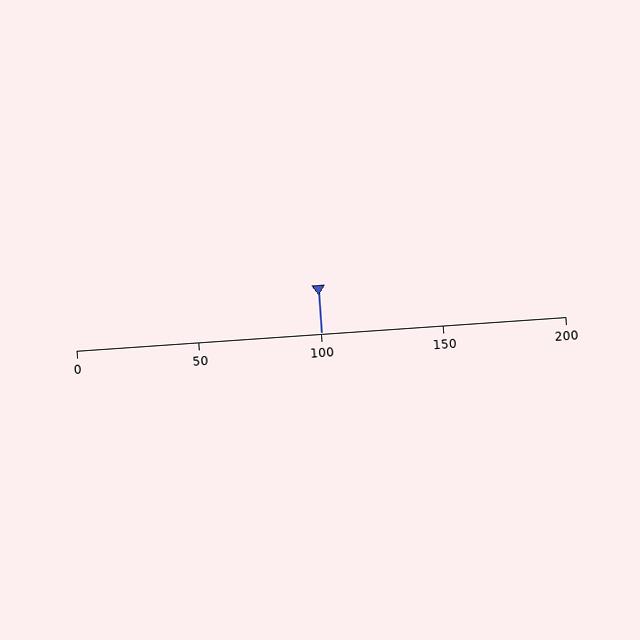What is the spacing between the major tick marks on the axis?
The major ticks are spaced 50 apart.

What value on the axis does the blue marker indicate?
The marker indicates approximately 100.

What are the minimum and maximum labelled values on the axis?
The axis runs from 0 to 200.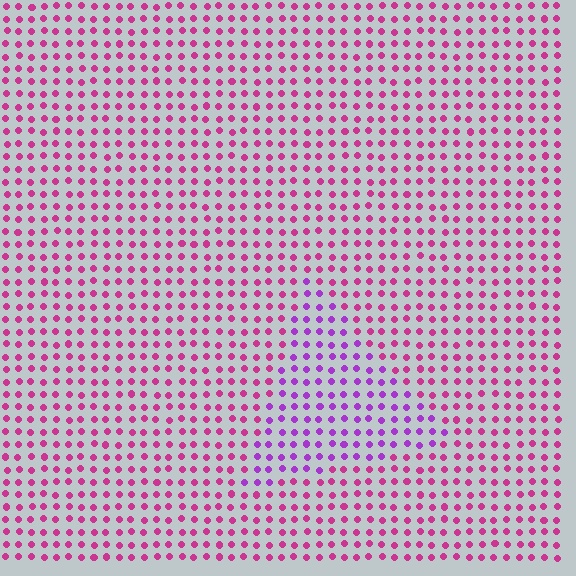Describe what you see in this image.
The image is filled with small magenta elements in a uniform arrangement. A triangle-shaped region is visible where the elements are tinted to a slightly different hue, forming a subtle color boundary.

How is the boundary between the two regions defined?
The boundary is defined purely by a slight shift in hue (about 37 degrees). Spacing, size, and orientation are identical on both sides.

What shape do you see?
I see a triangle.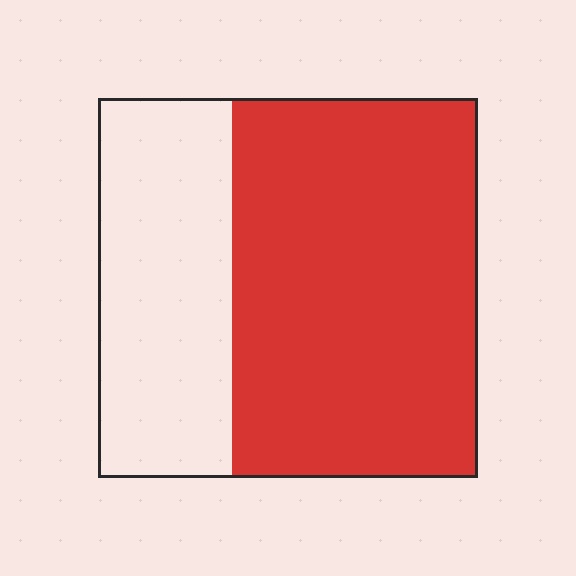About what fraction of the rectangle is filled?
About two thirds (2/3).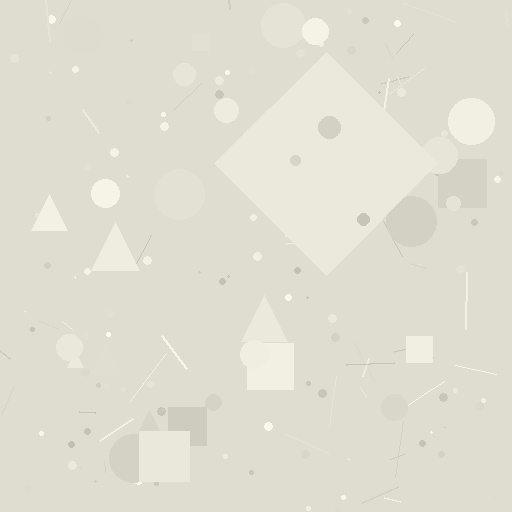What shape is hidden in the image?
A diamond is hidden in the image.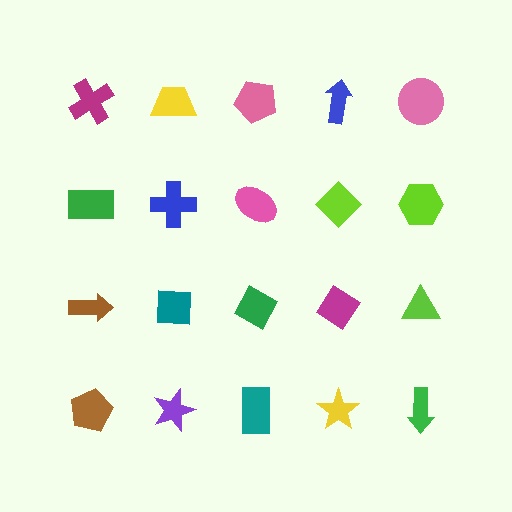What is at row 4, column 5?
A green arrow.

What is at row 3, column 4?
A magenta diamond.